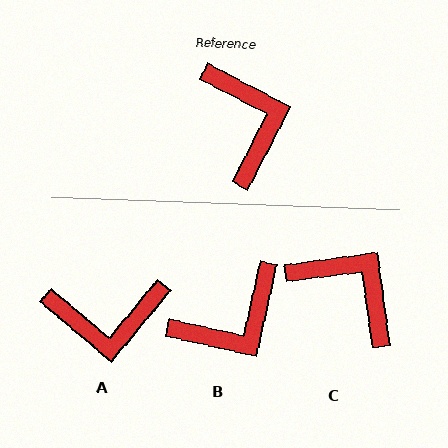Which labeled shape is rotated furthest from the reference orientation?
A, about 102 degrees away.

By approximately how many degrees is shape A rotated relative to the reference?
Approximately 102 degrees clockwise.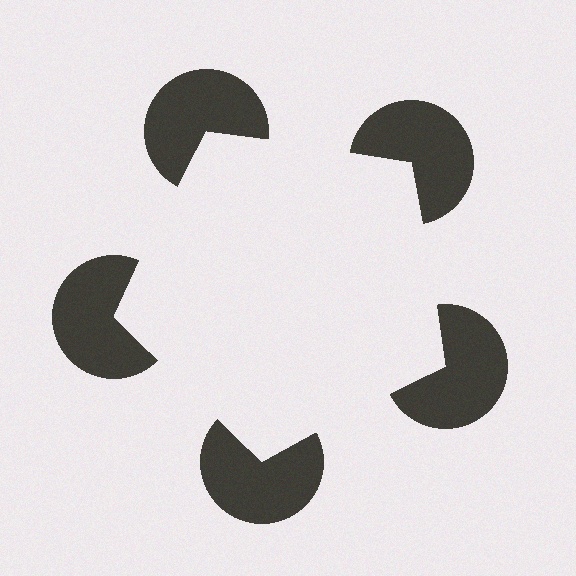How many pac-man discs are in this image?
There are 5 — one at each vertex of the illusory pentagon.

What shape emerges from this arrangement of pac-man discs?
An illusory pentagon — its edges are inferred from the aligned wedge cuts in the pac-man discs, not physically drawn.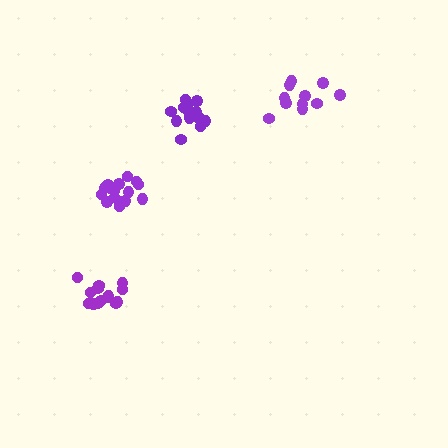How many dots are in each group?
Group 1: 11 dots, Group 2: 16 dots, Group 3: 13 dots, Group 4: 15 dots (55 total).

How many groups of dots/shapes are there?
There are 4 groups.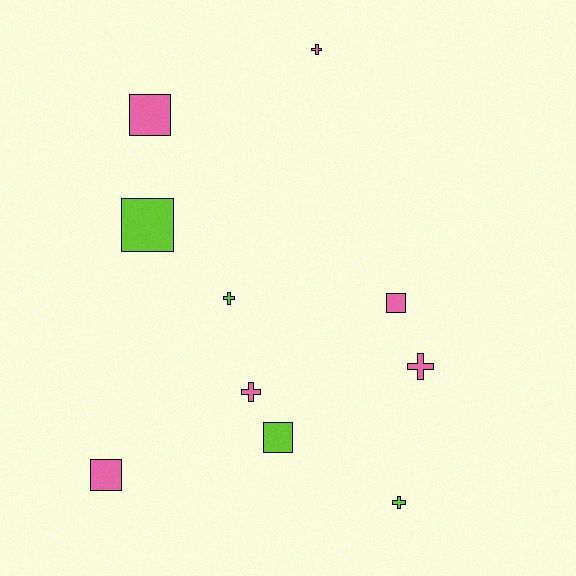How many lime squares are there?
There are 2 lime squares.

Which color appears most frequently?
Pink, with 6 objects.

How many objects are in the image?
There are 10 objects.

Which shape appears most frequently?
Cross, with 5 objects.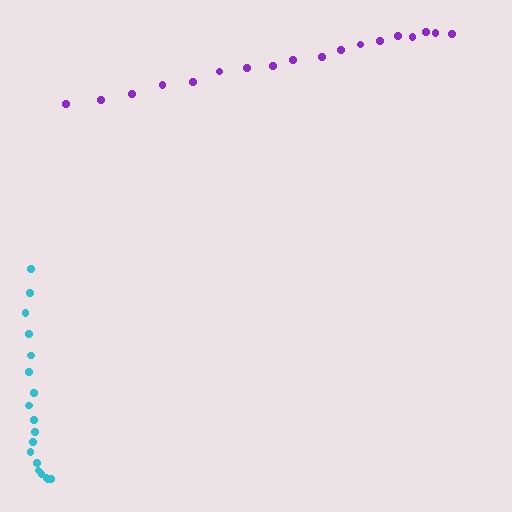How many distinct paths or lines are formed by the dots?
There are 2 distinct paths.